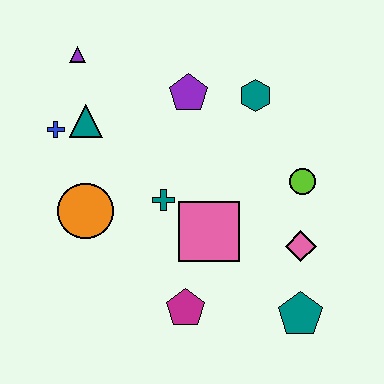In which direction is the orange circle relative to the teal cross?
The orange circle is to the left of the teal cross.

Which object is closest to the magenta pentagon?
The pink square is closest to the magenta pentagon.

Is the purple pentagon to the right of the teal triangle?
Yes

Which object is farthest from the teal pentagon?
The purple triangle is farthest from the teal pentagon.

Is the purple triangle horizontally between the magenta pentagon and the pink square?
No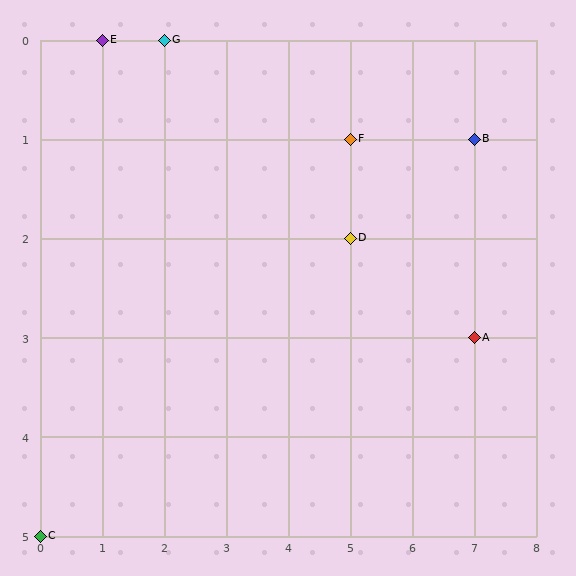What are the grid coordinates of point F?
Point F is at grid coordinates (5, 1).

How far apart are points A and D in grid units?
Points A and D are 2 columns and 1 row apart (about 2.2 grid units diagonally).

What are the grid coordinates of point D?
Point D is at grid coordinates (5, 2).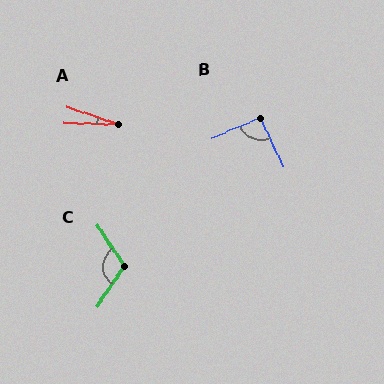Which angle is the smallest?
A, at approximately 17 degrees.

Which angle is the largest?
C, at approximately 112 degrees.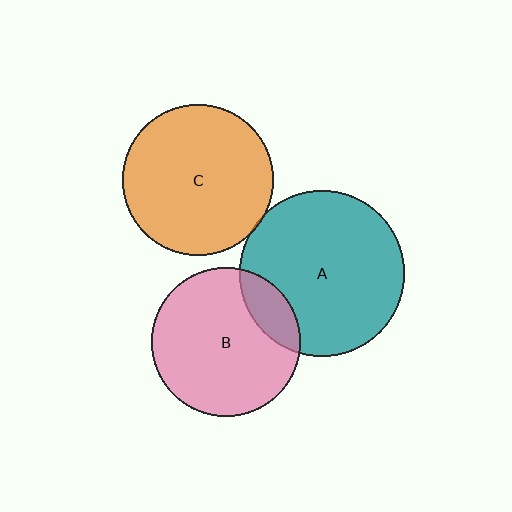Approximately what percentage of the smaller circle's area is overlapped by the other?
Approximately 15%.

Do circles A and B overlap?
Yes.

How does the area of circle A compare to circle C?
Approximately 1.2 times.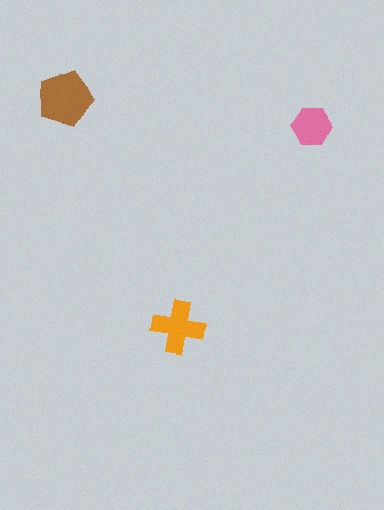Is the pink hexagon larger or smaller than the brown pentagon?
Smaller.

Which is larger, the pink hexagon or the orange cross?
The orange cross.